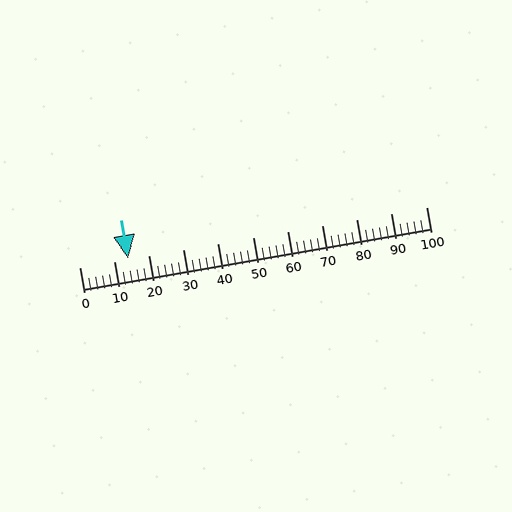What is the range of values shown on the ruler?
The ruler shows values from 0 to 100.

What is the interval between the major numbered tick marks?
The major tick marks are spaced 10 units apart.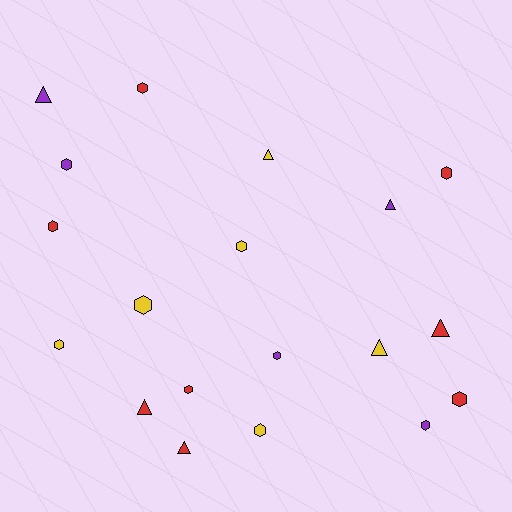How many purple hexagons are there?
There are 3 purple hexagons.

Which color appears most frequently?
Red, with 8 objects.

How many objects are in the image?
There are 19 objects.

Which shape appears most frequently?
Hexagon, with 12 objects.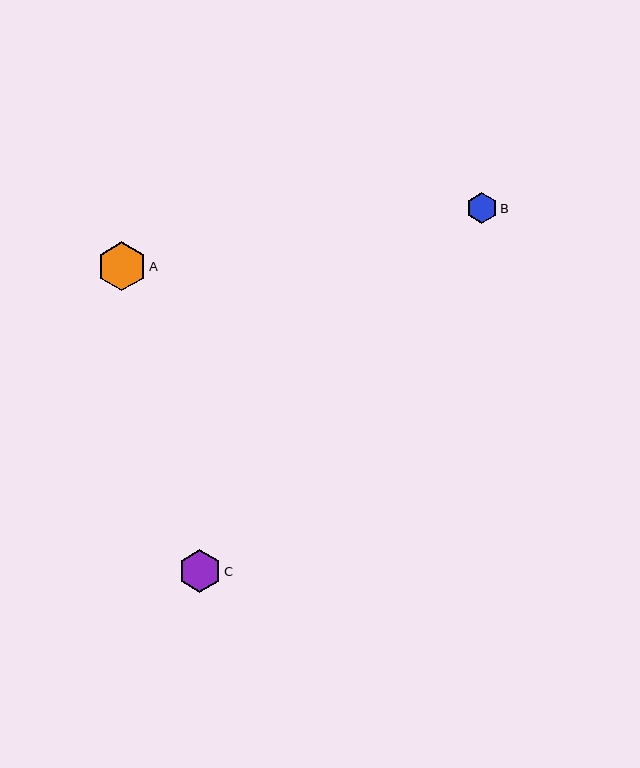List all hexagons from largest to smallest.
From largest to smallest: A, C, B.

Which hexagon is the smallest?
Hexagon B is the smallest with a size of approximately 31 pixels.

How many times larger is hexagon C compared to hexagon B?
Hexagon C is approximately 1.4 times the size of hexagon B.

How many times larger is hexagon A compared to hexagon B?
Hexagon A is approximately 1.6 times the size of hexagon B.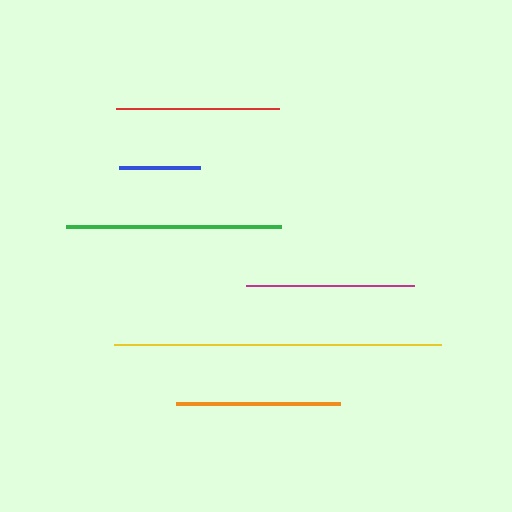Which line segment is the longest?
The yellow line is the longest at approximately 326 pixels.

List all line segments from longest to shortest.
From longest to shortest: yellow, green, magenta, orange, red, blue.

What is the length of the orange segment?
The orange segment is approximately 164 pixels long.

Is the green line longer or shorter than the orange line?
The green line is longer than the orange line.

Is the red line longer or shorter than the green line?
The green line is longer than the red line.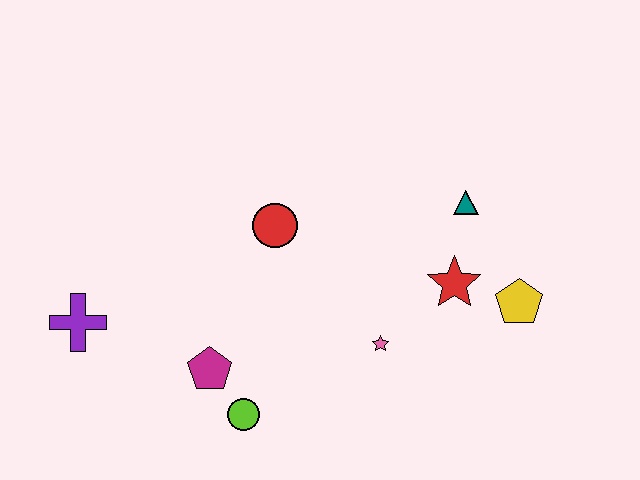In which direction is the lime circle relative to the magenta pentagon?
The lime circle is below the magenta pentagon.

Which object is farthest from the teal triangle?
The purple cross is farthest from the teal triangle.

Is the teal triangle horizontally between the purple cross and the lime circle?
No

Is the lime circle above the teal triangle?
No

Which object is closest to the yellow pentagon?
The red star is closest to the yellow pentagon.